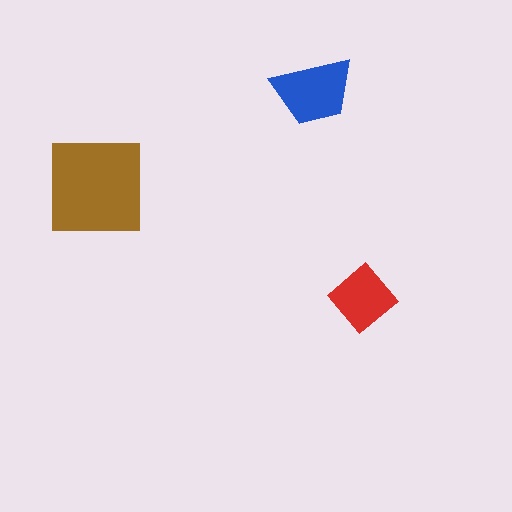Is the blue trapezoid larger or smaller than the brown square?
Smaller.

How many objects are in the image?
There are 3 objects in the image.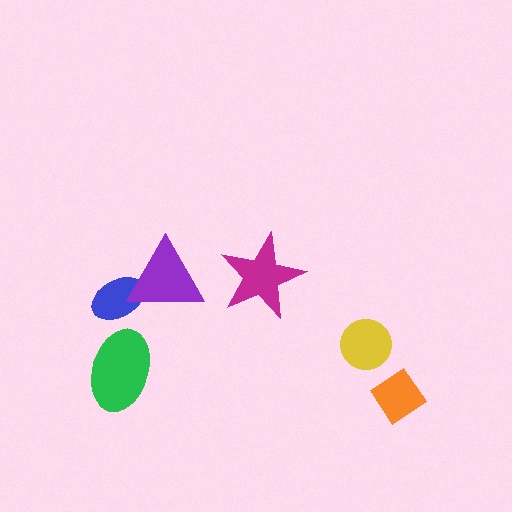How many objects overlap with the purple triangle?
1 object overlaps with the purple triangle.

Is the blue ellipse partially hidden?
Yes, it is partially covered by another shape.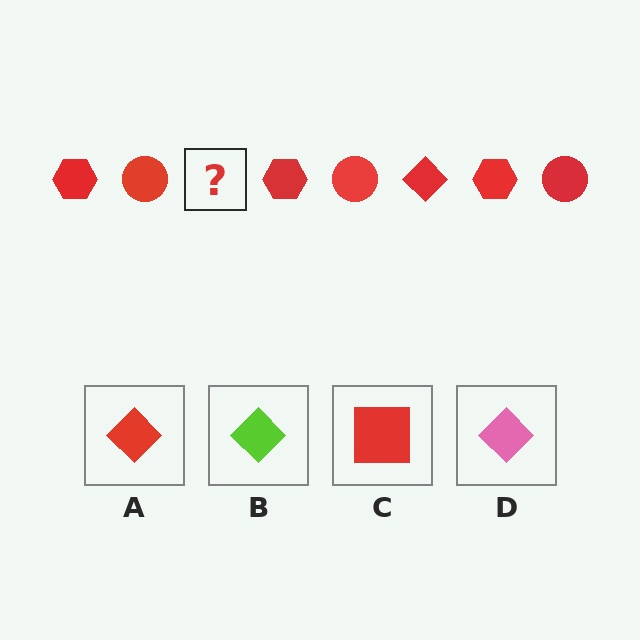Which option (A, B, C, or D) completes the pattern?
A.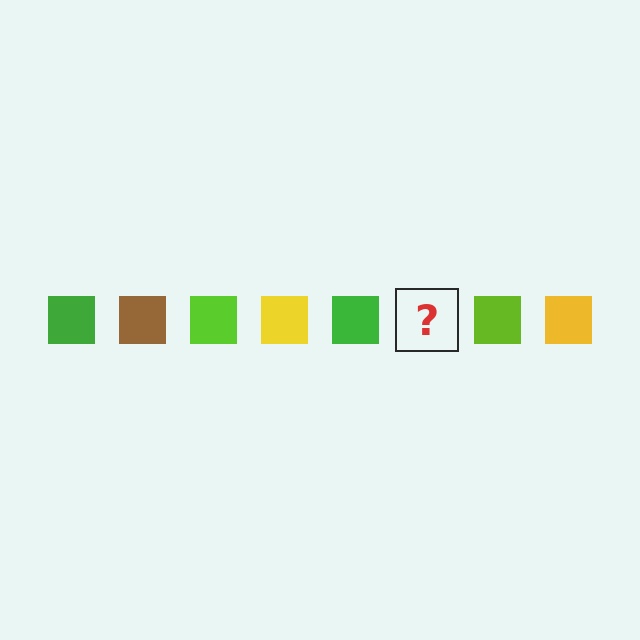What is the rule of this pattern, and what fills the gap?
The rule is that the pattern cycles through green, brown, lime, yellow squares. The gap should be filled with a brown square.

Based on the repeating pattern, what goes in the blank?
The blank should be a brown square.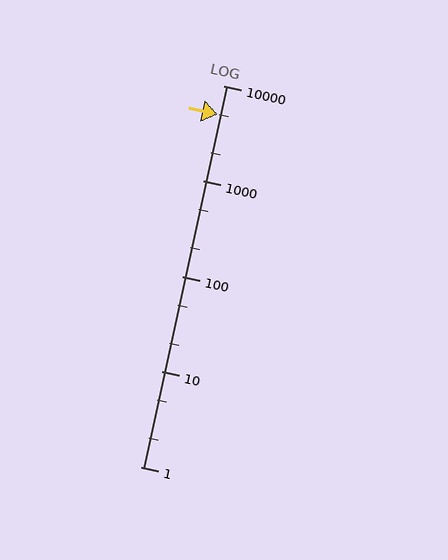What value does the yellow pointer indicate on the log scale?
The pointer indicates approximately 5000.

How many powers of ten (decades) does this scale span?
The scale spans 4 decades, from 1 to 10000.